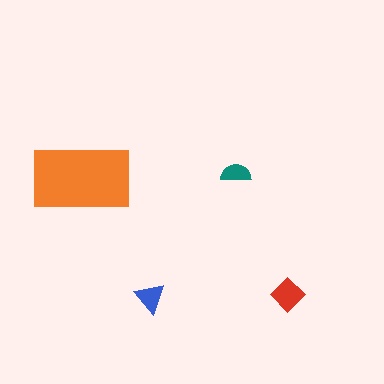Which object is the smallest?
The teal semicircle.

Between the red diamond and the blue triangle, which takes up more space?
The red diamond.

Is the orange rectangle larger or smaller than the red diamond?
Larger.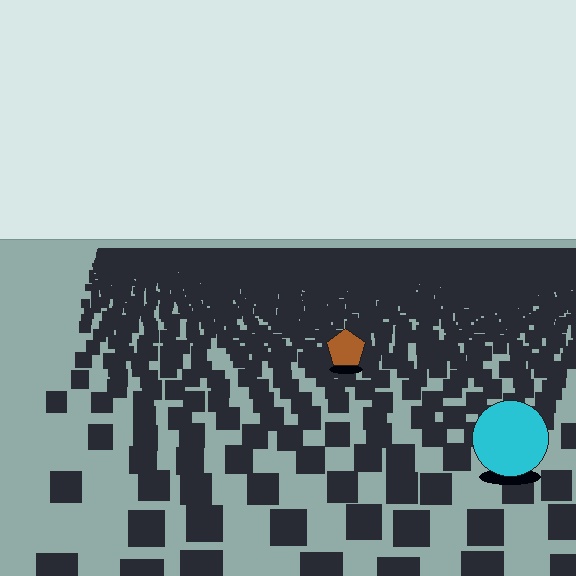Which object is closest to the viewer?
The cyan circle is closest. The texture marks near it are larger and more spread out.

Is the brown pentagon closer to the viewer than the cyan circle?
No. The cyan circle is closer — you can tell from the texture gradient: the ground texture is coarser near it.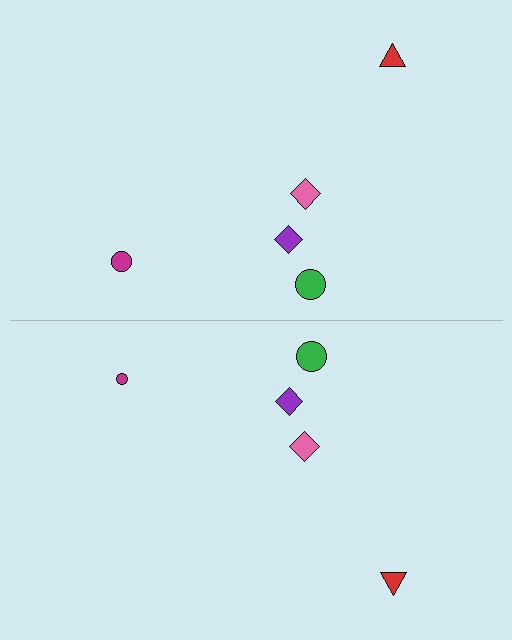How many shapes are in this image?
There are 10 shapes in this image.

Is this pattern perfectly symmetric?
No, the pattern is not perfectly symmetric. The magenta circle on the bottom side has a different size than its mirror counterpart.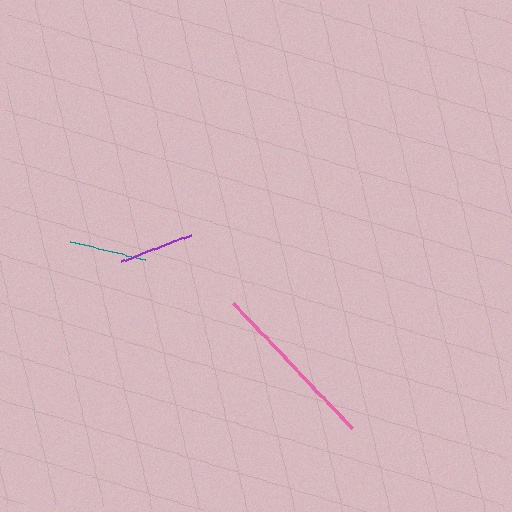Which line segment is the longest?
The pink line is the longest at approximately 173 pixels.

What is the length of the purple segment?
The purple segment is approximately 74 pixels long.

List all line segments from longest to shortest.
From longest to shortest: pink, teal, purple.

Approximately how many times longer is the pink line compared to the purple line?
The pink line is approximately 2.3 times the length of the purple line.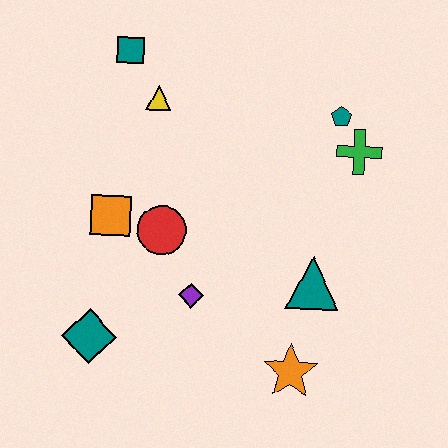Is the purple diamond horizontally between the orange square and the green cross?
Yes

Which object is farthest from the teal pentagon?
The teal diamond is farthest from the teal pentagon.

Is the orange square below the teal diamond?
No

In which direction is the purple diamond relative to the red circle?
The purple diamond is below the red circle.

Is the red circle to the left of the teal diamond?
No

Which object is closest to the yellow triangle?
The teal square is closest to the yellow triangle.